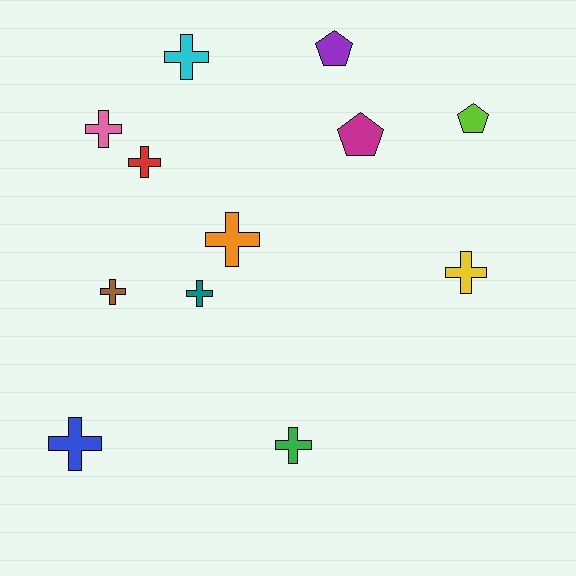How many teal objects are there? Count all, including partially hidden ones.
There is 1 teal object.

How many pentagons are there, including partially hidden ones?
There are 3 pentagons.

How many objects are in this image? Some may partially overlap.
There are 12 objects.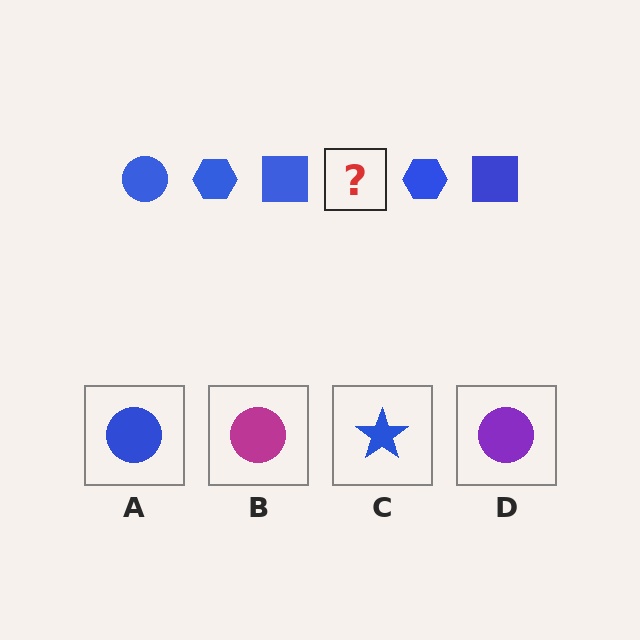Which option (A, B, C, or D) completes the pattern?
A.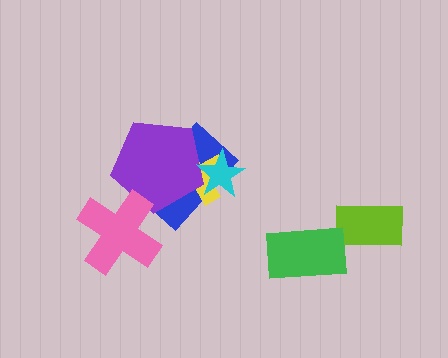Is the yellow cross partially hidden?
Yes, it is partially covered by another shape.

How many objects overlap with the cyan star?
3 objects overlap with the cyan star.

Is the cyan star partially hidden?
No, no other shape covers it.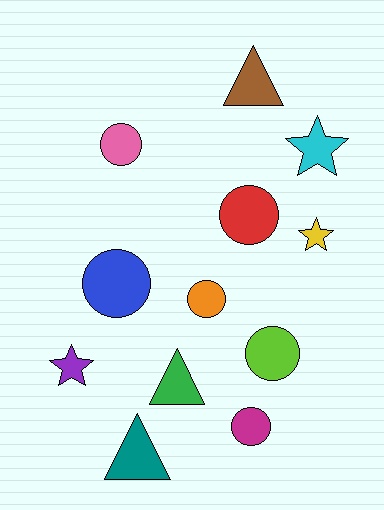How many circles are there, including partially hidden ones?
There are 6 circles.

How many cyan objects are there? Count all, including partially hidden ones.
There is 1 cyan object.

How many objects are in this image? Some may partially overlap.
There are 12 objects.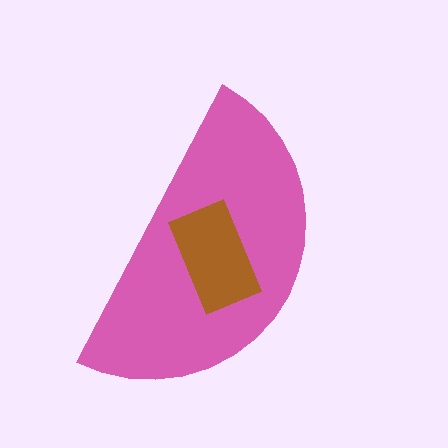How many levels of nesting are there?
2.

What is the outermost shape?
The pink semicircle.